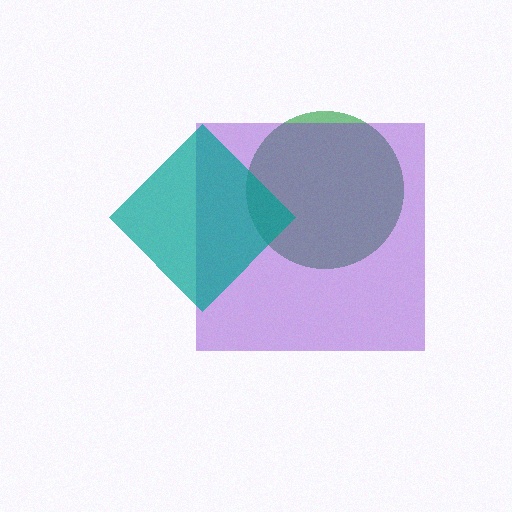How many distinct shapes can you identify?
There are 3 distinct shapes: a green circle, a purple square, a teal diamond.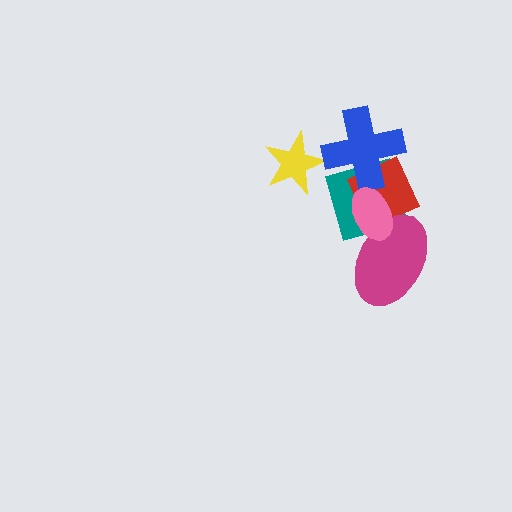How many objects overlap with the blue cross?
2 objects overlap with the blue cross.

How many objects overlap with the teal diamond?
4 objects overlap with the teal diamond.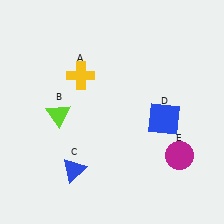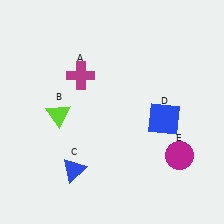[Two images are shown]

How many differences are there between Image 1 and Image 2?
There is 1 difference between the two images.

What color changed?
The cross (A) changed from yellow in Image 1 to magenta in Image 2.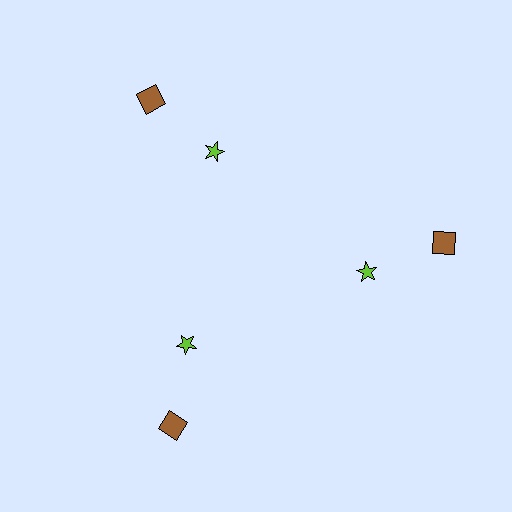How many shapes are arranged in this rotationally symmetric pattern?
There are 6 shapes, arranged in 3 groups of 2.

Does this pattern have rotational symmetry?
Yes, this pattern has 3-fold rotational symmetry. It looks the same after rotating 120 degrees around the center.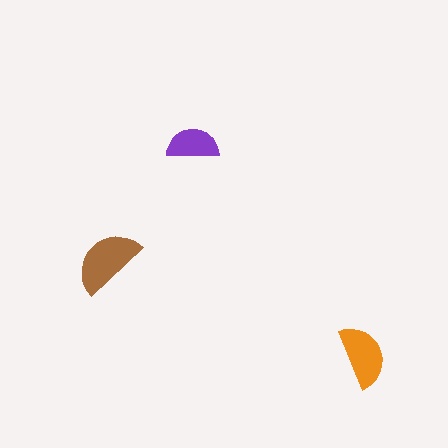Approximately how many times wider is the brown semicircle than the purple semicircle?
About 1.5 times wider.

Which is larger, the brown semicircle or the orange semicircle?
The brown one.